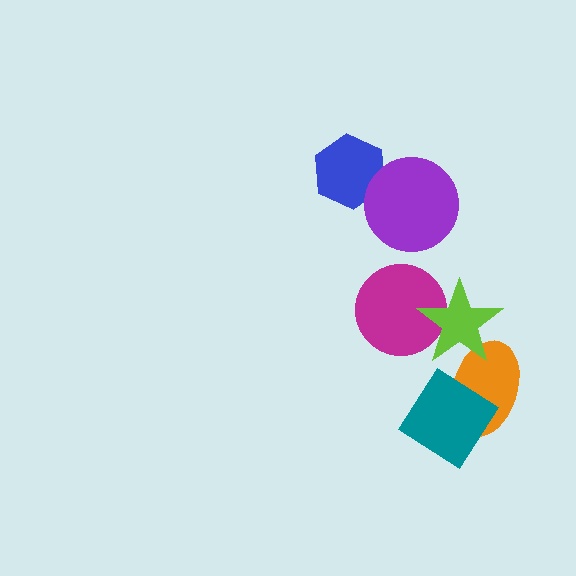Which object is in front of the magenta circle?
The lime star is in front of the magenta circle.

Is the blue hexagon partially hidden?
Yes, it is partially covered by another shape.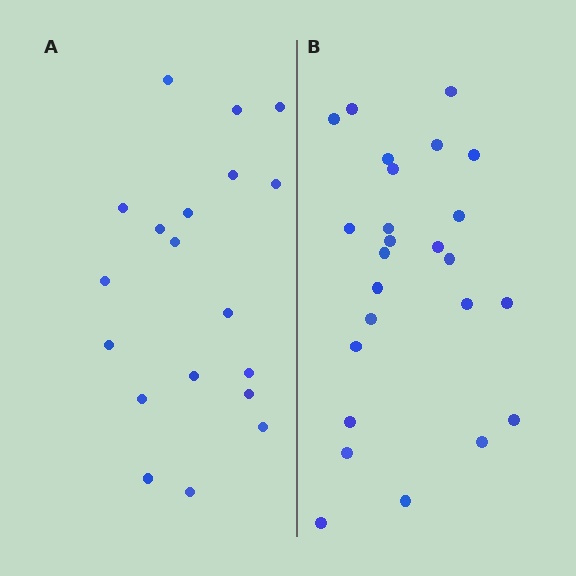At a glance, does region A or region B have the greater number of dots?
Region B (the right region) has more dots.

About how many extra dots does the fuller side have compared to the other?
Region B has about 6 more dots than region A.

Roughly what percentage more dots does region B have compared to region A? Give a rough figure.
About 30% more.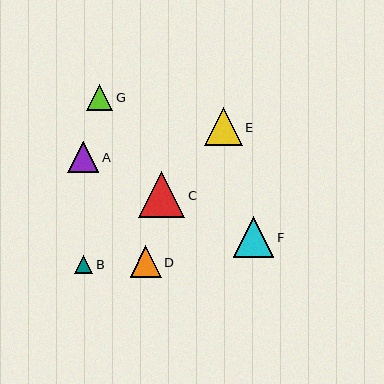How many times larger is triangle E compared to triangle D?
Triangle E is approximately 1.2 times the size of triangle D.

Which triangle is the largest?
Triangle C is the largest with a size of approximately 46 pixels.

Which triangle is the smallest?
Triangle B is the smallest with a size of approximately 19 pixels.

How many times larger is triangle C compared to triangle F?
Triangle C is approximately 1.1 times the size of triangle F.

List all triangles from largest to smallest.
From largest to smallest: C, F, E, D, A, G, B.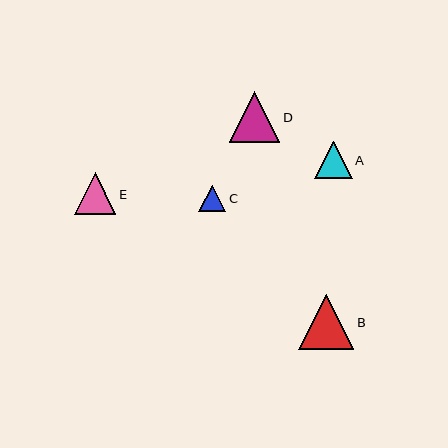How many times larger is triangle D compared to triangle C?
Triangle D is approximately 1.9 times the size of triangle C.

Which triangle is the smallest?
Triangle C is the smallest with a size of approximately 27 pixels.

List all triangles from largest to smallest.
From largest to smallest: B, D, E, A, C.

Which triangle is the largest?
Triangle B is the largest with a size of approximately 55 pixels.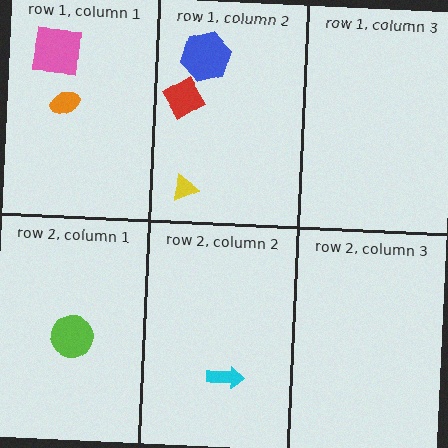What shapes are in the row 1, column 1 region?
The pink square, the orange ellipse.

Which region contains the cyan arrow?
The row 2, column 2 region.